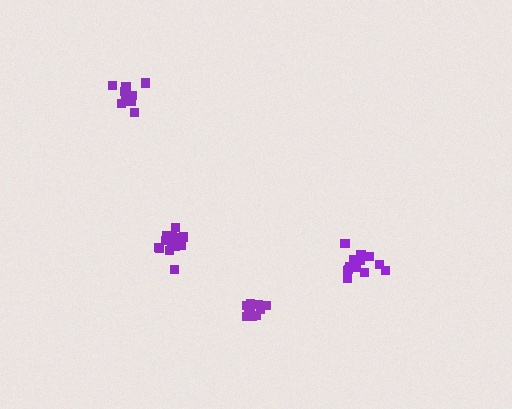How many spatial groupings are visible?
There are 4 spatial groupings.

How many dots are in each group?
Group 1: 10 dots, Group 2: 13 dots, Group 3: 14 dots, Group 4: 15 dots (52 total).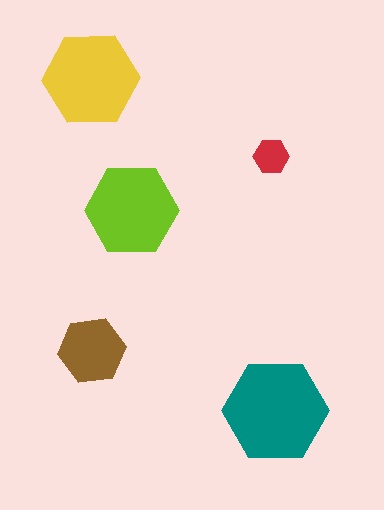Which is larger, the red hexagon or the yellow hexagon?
The yellow one.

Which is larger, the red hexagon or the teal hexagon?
The teal one.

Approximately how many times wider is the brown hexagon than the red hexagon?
About 2 times wider.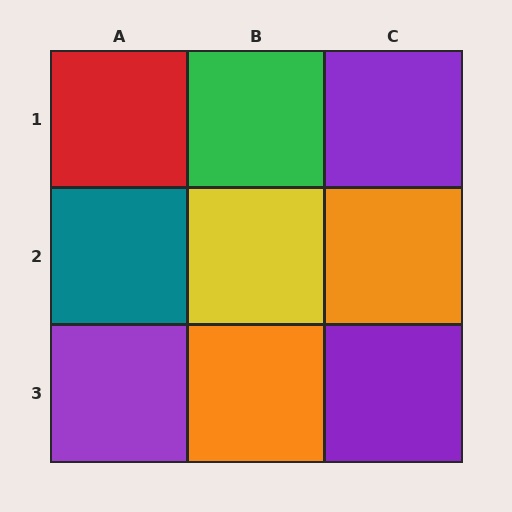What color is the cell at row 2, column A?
Teal.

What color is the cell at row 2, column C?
Orange.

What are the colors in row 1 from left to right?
Red, green, purple.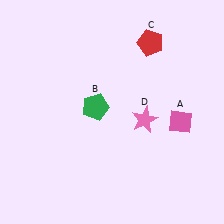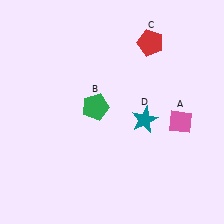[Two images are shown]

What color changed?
The star (D) changed from pink in Image 1 to teal in Image 2.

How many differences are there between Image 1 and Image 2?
There is 1 difference between the two images.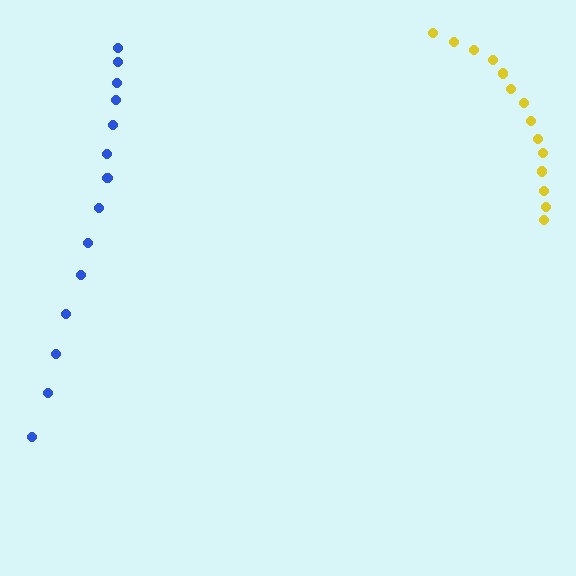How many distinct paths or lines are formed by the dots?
There are 2 distinct paths.